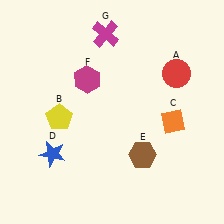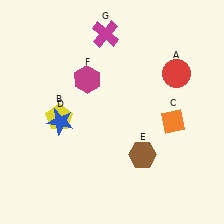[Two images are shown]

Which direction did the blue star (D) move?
The blue star (D) moved up.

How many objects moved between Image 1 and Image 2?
1 object moved between the two images.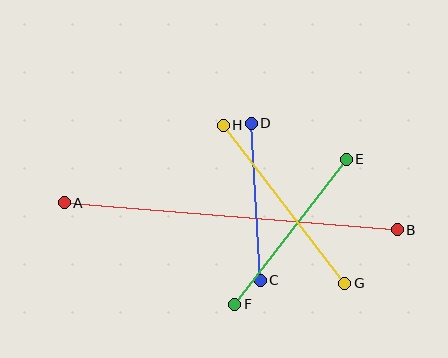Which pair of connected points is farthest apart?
Points A and B are farthest apart.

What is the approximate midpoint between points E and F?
The midpoint is at approximately (290, 232) pixels.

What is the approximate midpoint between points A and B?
The midpoint is at approximately (231, 216) pixels.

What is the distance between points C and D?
The distance is approximately 157 pixels.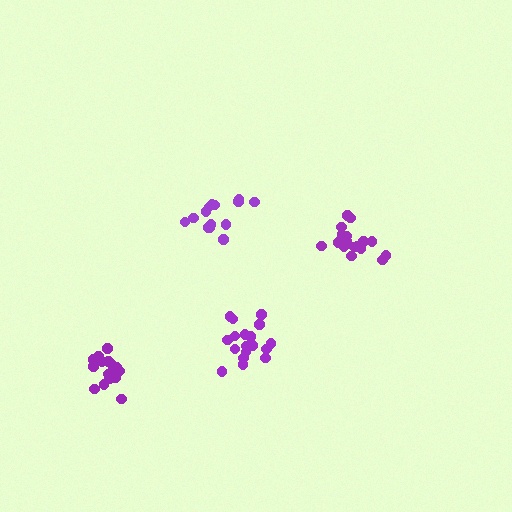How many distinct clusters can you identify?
There are 4 distinct clusters.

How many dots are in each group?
Group 1: 18 dots, Group 2: 17 dots, Group 3: 19 dots, Group 4: 14 dots (68 total).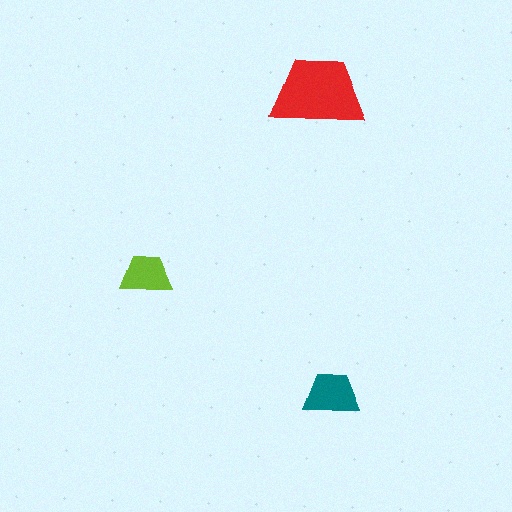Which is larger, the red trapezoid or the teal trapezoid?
The red one.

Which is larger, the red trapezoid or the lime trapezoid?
The red one.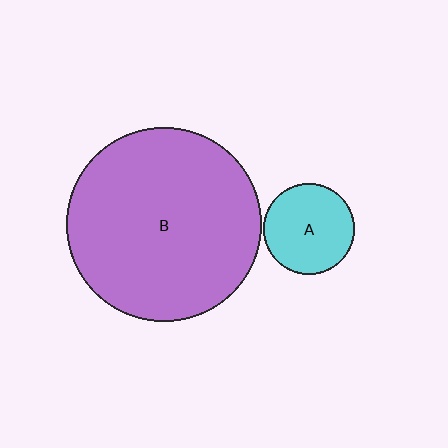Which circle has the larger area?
Circle B (purple).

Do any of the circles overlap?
No, none of the circles overlap.